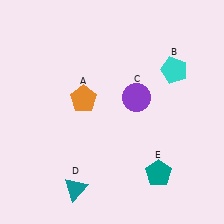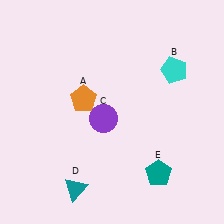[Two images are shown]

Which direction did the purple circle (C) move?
The purple circle (C) moved left.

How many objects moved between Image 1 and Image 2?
1 object moved between the two images.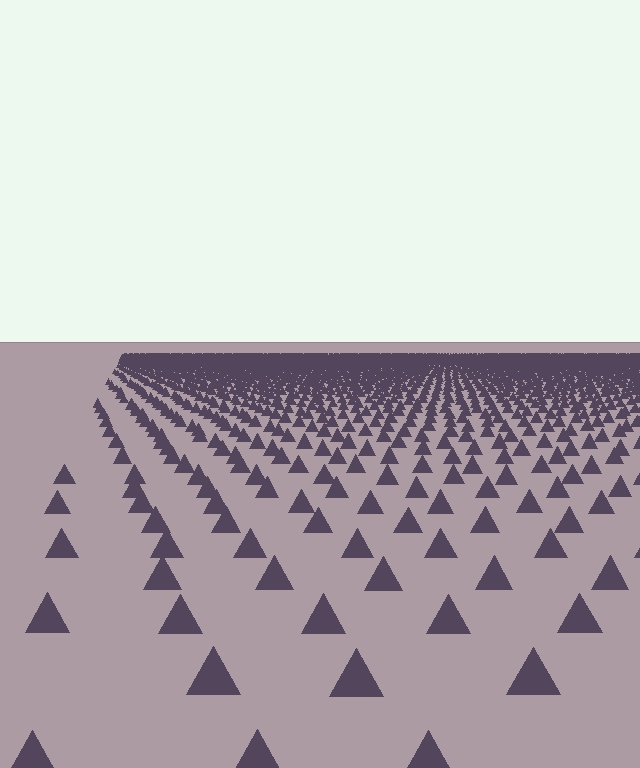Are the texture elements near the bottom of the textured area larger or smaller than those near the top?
Larger. Near the bottom, elements are closer to the viewer and appear at a bigger on-screen size.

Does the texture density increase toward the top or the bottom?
Density increases toward the top.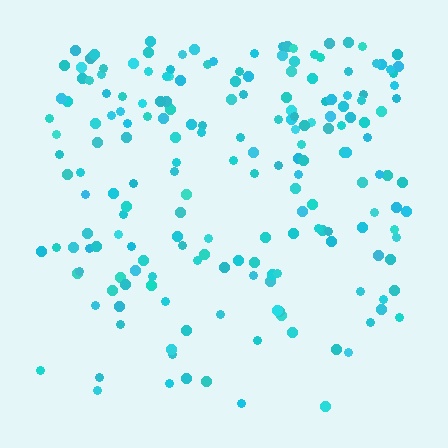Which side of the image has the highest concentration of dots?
The top.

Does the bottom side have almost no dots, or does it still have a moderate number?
Still a moderate number, just noticeably fewer than the top.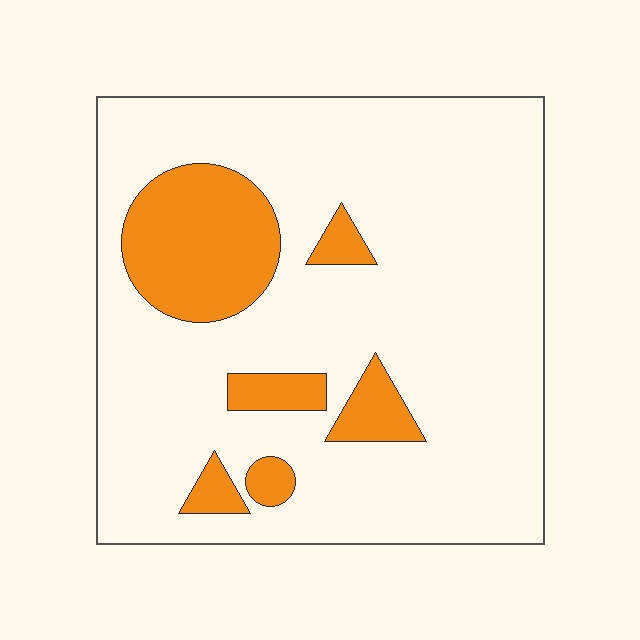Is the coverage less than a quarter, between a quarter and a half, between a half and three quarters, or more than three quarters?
Less than a quarter.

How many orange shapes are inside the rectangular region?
6.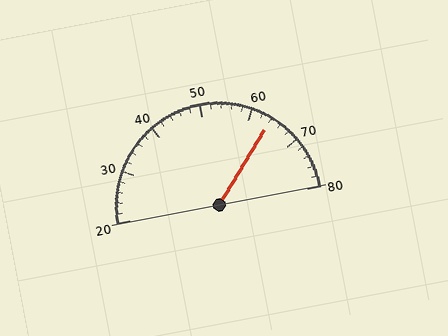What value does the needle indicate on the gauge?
The needle indicates approximately 64.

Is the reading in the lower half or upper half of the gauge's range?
The reading is in the upper half of the range (20 to 80).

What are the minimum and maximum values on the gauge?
The gauge ranges from 20 to 80.